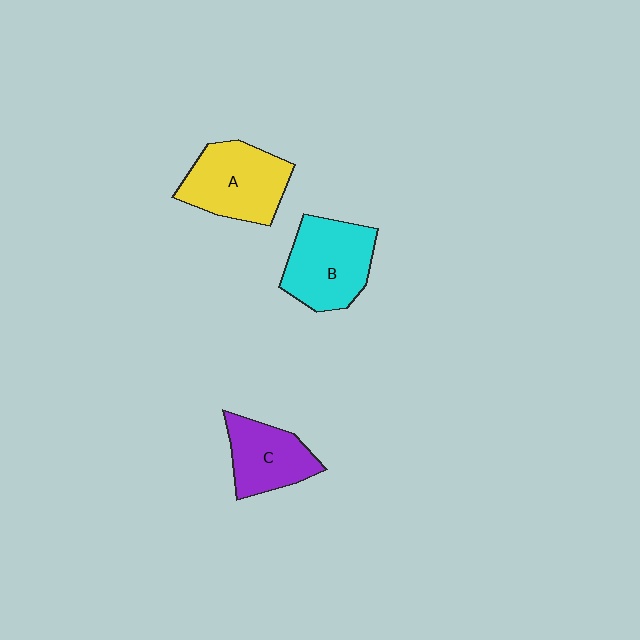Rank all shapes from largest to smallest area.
From largest to smallest: A (yellow), B (cyan), C (purple).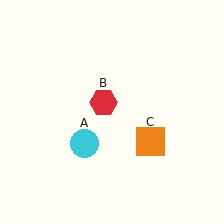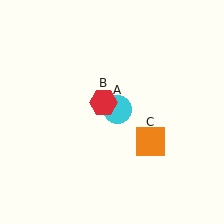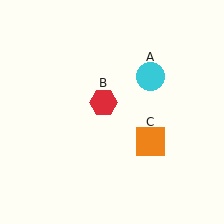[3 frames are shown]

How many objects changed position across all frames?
1 object changed position: cyan circle (object A).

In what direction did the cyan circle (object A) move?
The cyan circle (object A) moved up and to the right.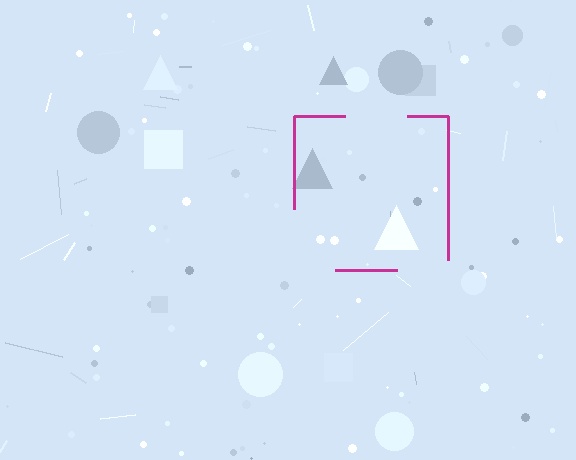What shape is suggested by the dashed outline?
The dashed outline suggests a square.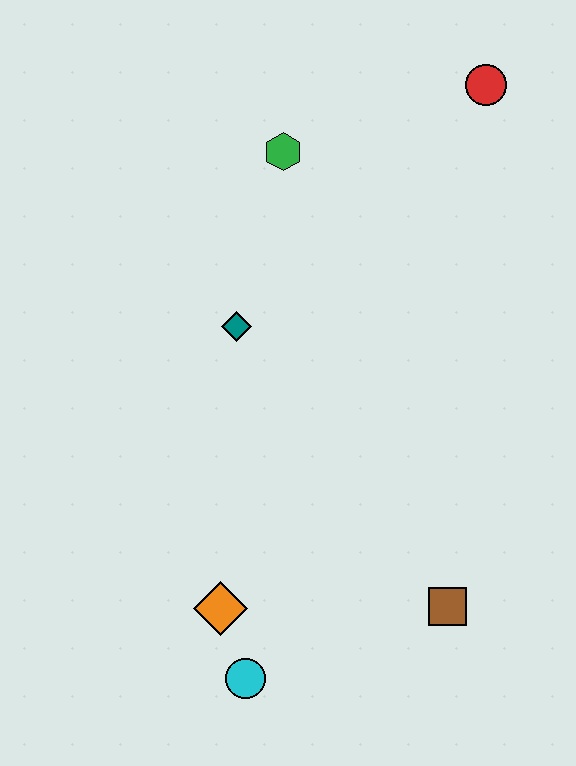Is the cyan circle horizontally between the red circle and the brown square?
No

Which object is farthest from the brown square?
The red circle is farthest from the brown square.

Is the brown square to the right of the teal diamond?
Yes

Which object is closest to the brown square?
The cyan circle is closest to the brown square.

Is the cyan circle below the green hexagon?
Yes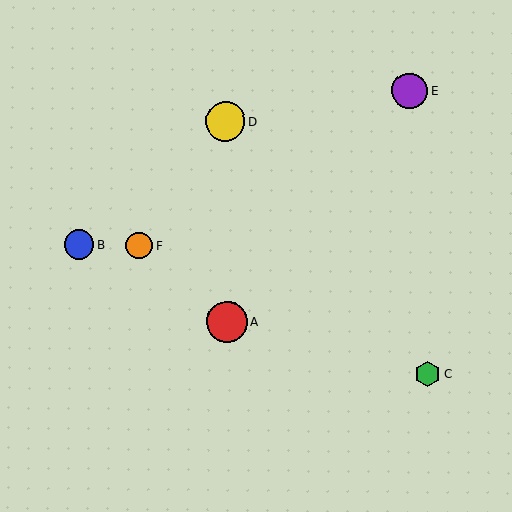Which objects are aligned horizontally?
Objects B, F are aligned horizontally.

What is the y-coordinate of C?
Object C is at y≈374.